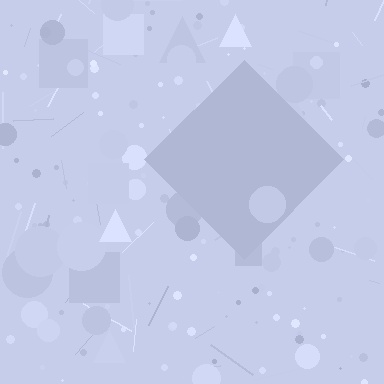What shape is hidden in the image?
A diamond is hidden in the image.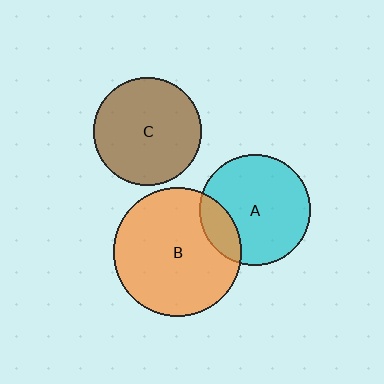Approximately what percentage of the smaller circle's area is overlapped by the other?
Approximately 20%.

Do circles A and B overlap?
Yes.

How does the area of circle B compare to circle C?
Approximately 1.4 times.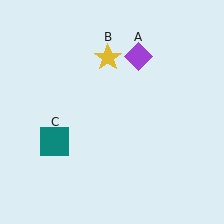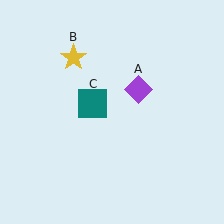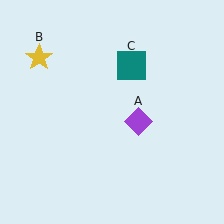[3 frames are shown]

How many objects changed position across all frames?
3 objects changed position: purple diamond (object A), yellow star (object B), teal square (object C).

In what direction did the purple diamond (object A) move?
The purple diamond (object A) moved down.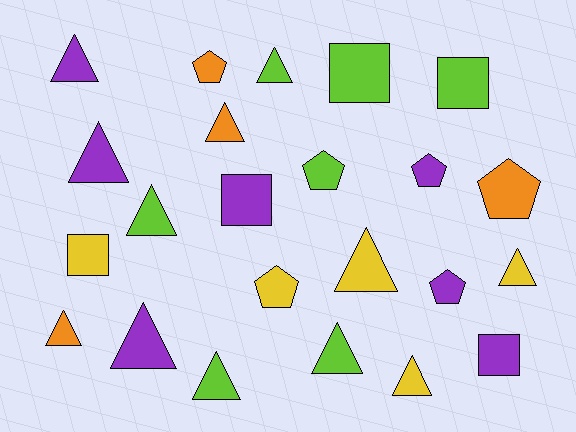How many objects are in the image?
There are 23 objects.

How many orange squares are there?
There are no orange squares.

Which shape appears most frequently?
Triangle, with 12 objects.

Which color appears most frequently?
Lime, with 7 objects.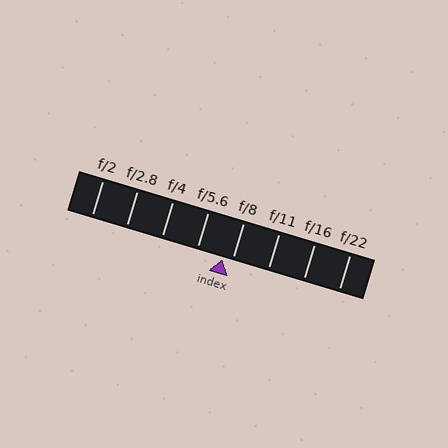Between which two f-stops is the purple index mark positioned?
The index mark is between f/5.6 and f/8.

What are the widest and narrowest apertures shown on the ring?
The widest aperture shown is f/2 and the narrowest is f/22.